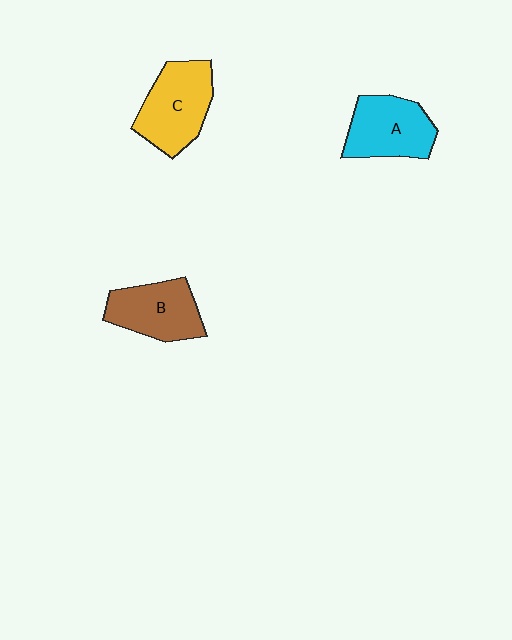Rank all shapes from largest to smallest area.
From largest to smallest: C (yellow), A (cyan), B (brown).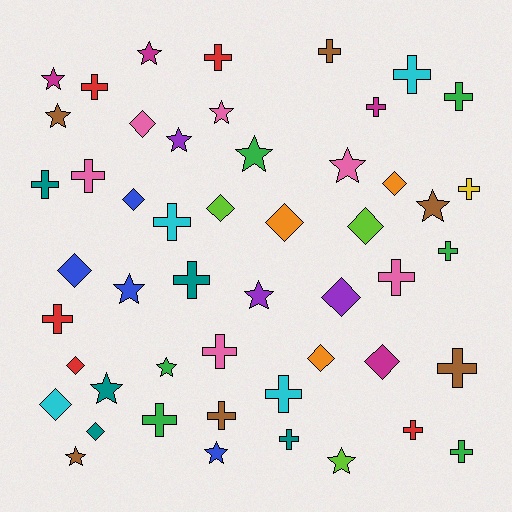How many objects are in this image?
There are 50 objects.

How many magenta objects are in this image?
There are 4 magenta objects.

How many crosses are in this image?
There are 22 crosses.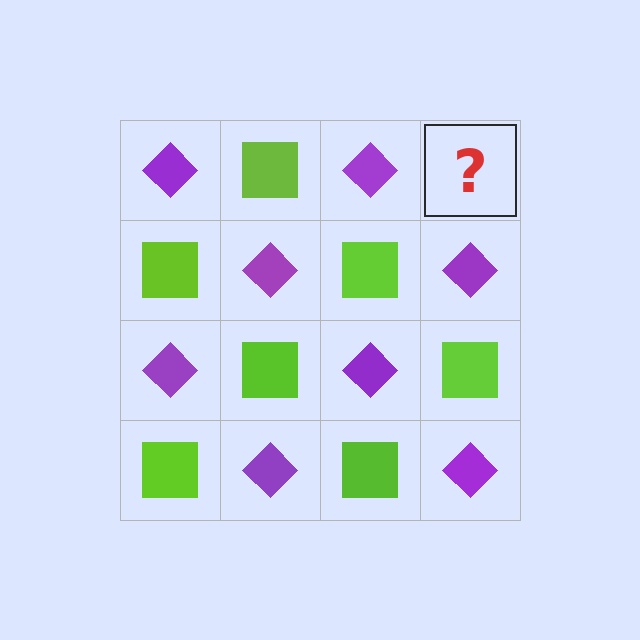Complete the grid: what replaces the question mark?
The question mark should be replaced with a lime square.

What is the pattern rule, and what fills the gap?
The rule is that it alternates purple diamond and lime square in a checkerboard pattern. The gap should be filled with a lime square.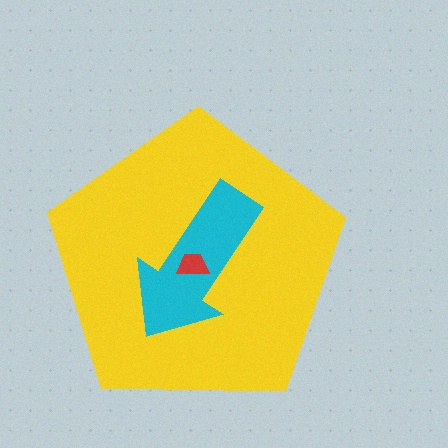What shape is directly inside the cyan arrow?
The red trapezoid.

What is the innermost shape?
The red trapezoid.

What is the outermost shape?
The yellow pentagon.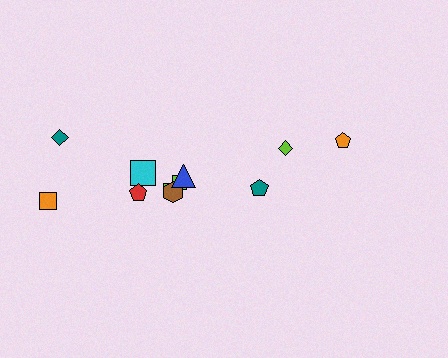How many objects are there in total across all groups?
There are 10 objects.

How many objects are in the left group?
There are 7 objects.